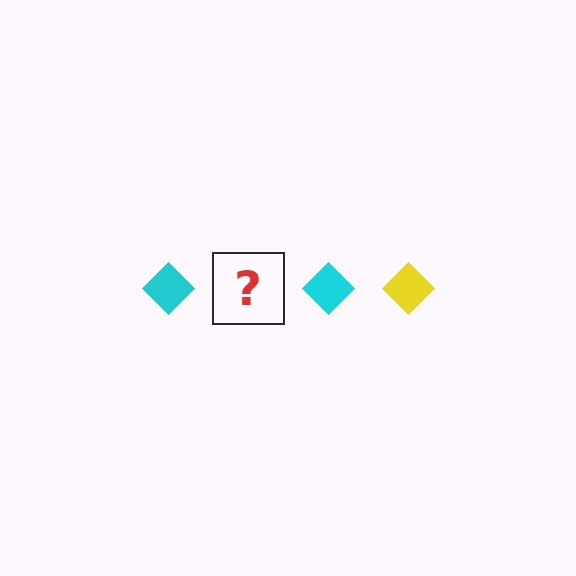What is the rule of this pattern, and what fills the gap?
The rule is that the pattern cycles through cyan, yellow diamonds. The gap should be filled with a yellow diamond.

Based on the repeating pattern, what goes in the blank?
The blank should be a yellow diamond.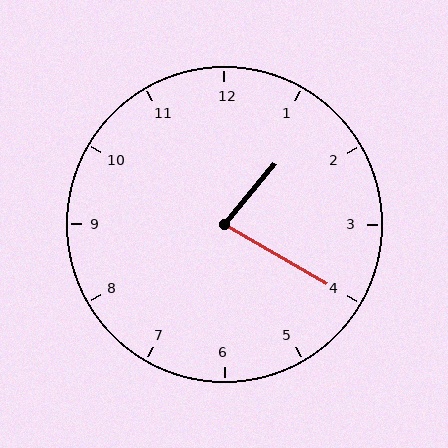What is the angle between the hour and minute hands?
Approximately 80 degrees.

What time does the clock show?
1:20.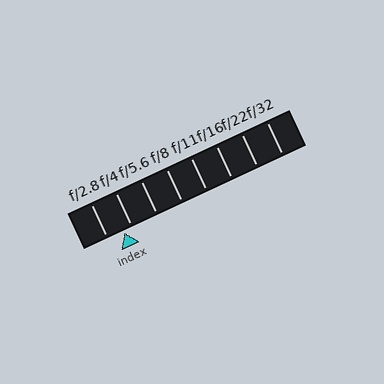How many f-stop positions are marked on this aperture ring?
There are 8 f-stop positions marked.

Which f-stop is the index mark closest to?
The index mark is closest to f/4.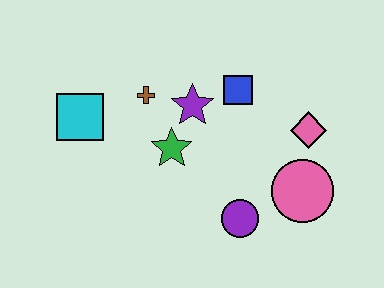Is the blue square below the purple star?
No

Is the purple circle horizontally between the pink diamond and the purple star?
Yes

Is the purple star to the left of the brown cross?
No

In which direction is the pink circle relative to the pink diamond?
The pink circle is below the pink diamond.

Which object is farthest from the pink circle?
The cyan square is farthest from the pink circle.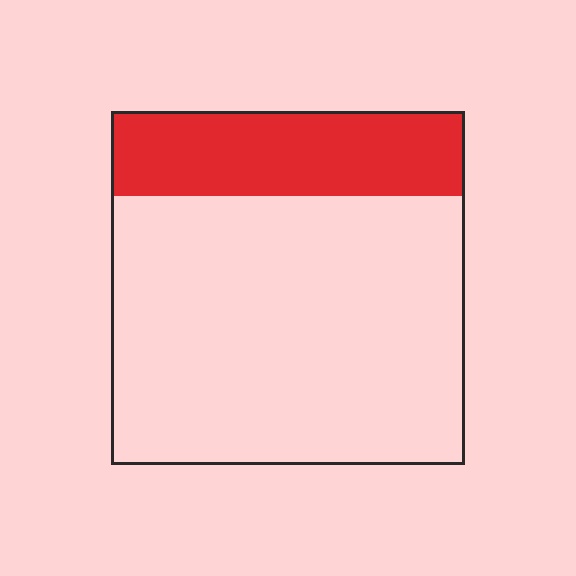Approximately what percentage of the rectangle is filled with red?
Approximately 25%.